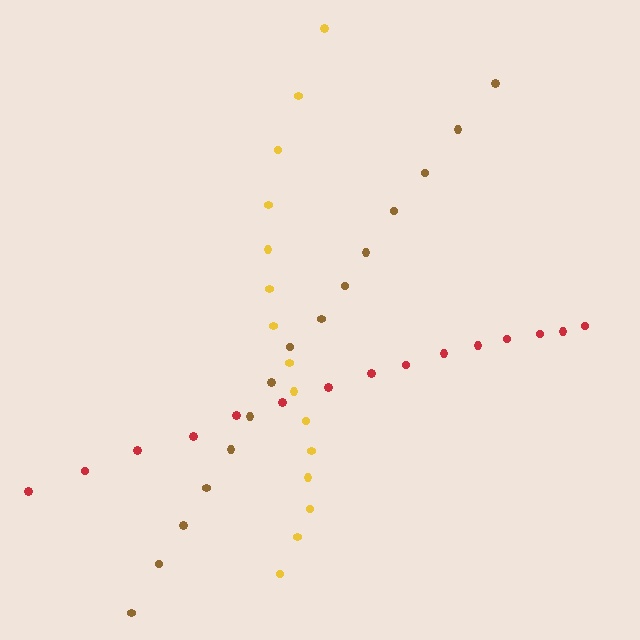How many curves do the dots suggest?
There are 3 distinct paths.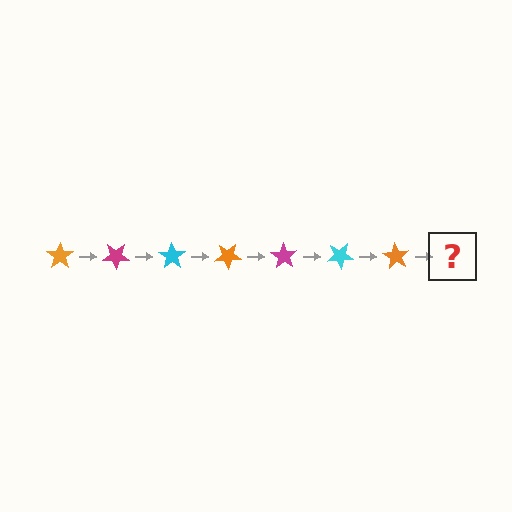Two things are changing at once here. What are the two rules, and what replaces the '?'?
The two rules are that it rotates 35 degrees each step and the color cycles through orange, magenta, and cyan. The '?' should be a magenta star, rotated 245 degrees from the start.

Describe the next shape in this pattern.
It should be a magenta star, rotated 245 degrees from the start.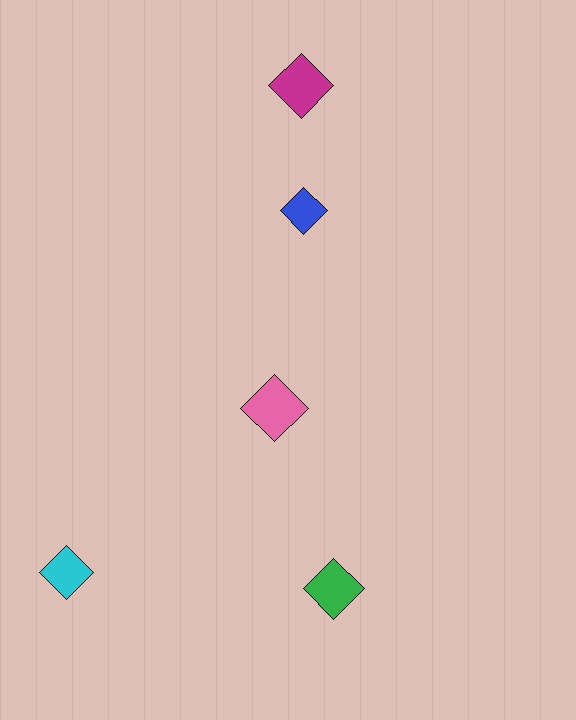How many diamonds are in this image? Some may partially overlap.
There are 5 diamonds.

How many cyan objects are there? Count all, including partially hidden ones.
There is 1 cyan object.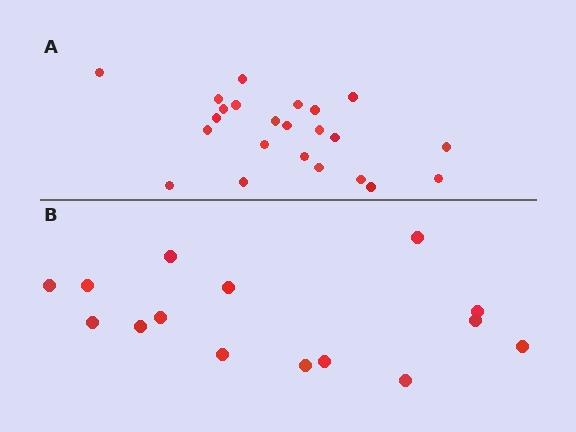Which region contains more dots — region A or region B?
Region A (the top region) has more dots.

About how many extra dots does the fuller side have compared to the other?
Region A has roughly 8 or so more dots than region B.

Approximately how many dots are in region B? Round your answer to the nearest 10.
About 20 dots. (The exact count is 15, which rounds to 20.)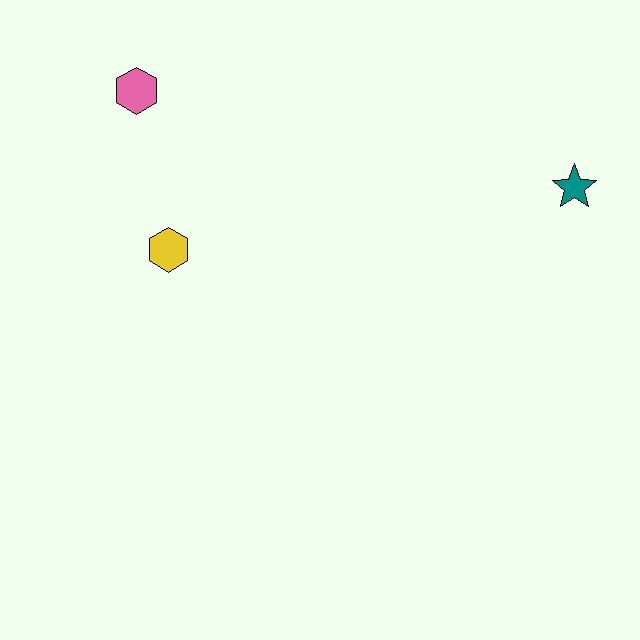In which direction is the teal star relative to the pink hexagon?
The teal star is to the right of the pink hexagon.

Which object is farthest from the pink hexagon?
The teal star is farthest from the pink hexagon.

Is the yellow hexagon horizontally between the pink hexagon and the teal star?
Yes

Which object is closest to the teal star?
The yellow hexagon is closest to the teal star.